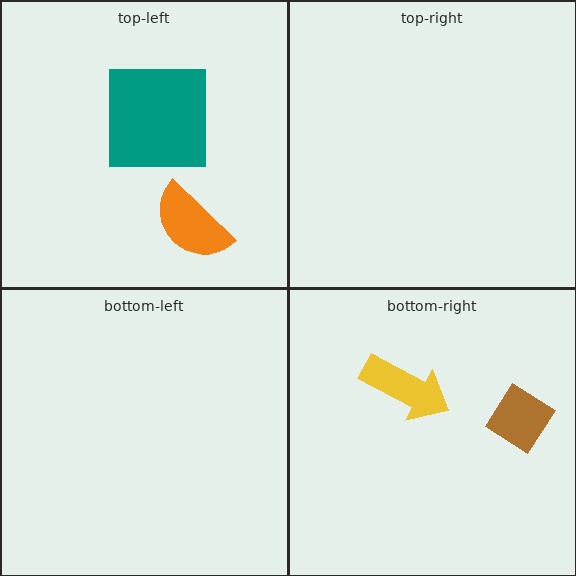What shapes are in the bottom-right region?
The yellow arrow, the brown diamond.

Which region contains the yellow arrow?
The bottom-right region.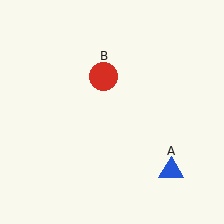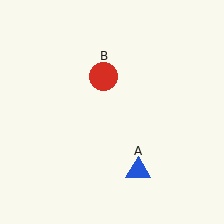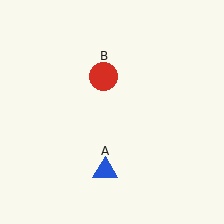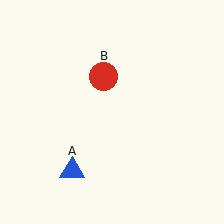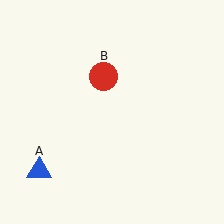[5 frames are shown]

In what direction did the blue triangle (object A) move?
The blue triangle (object A) moved left.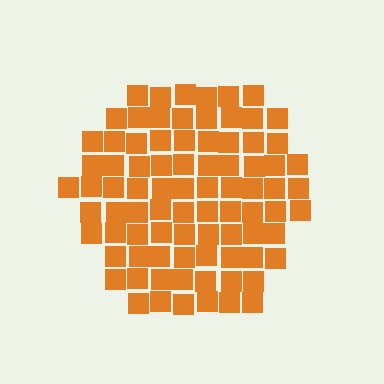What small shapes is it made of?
It is made of small squares.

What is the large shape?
The large shape is a hexagon.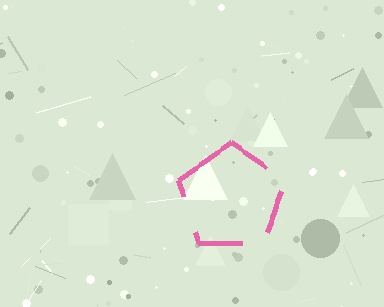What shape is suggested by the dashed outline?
The dashed outline suggests a pentagon.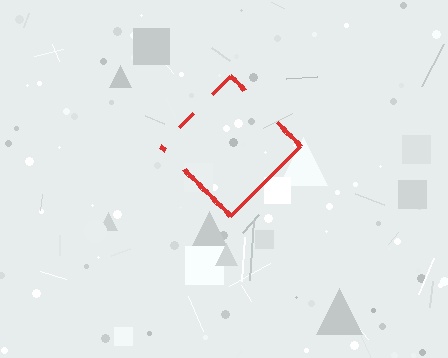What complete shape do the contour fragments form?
The contour fragments form a diamond.